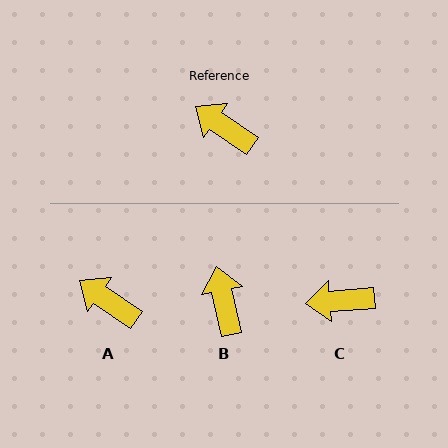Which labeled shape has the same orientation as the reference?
A.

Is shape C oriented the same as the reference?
No, it is off by about 39 degrees.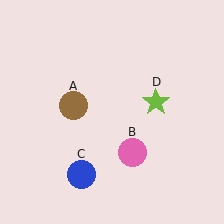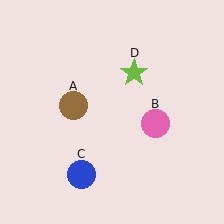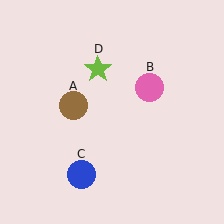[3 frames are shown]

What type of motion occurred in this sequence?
The pink circle (object B), lime star (object D) rotated counterclockwise around the center of the scene.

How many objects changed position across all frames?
2 objects changed position: pink circle (object B), lime star (object D).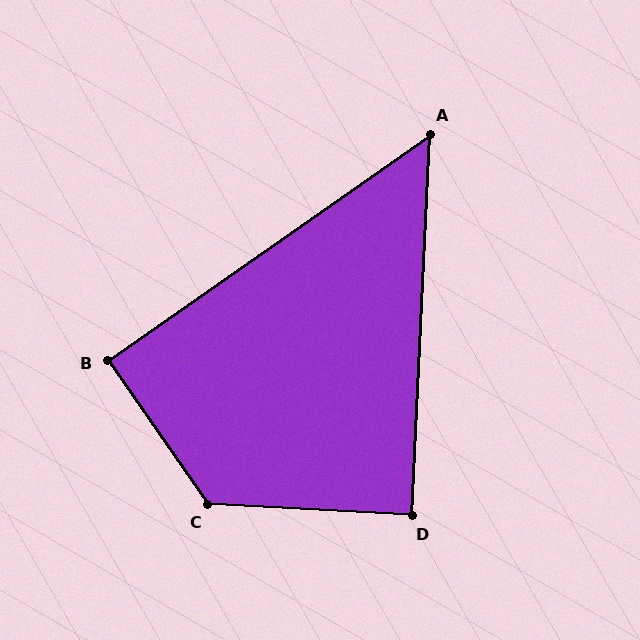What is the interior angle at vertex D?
Approximately 90 degrees (approximately right).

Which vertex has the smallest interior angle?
A, at approximately 52 degrees.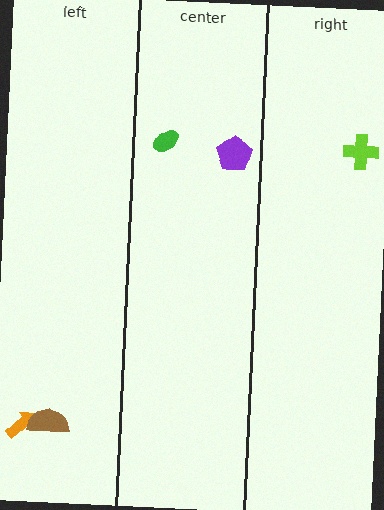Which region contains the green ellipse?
The center region.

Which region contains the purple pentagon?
The center region.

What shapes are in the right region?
The lime cross.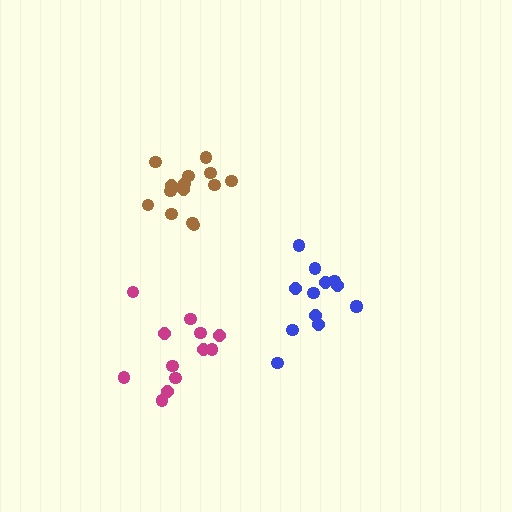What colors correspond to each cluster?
The clusters are colored: blue, magenta, brown.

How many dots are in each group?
Group 1: 13 dots, Group 2: 12 dots, Group 3: 14 dots (39 total).